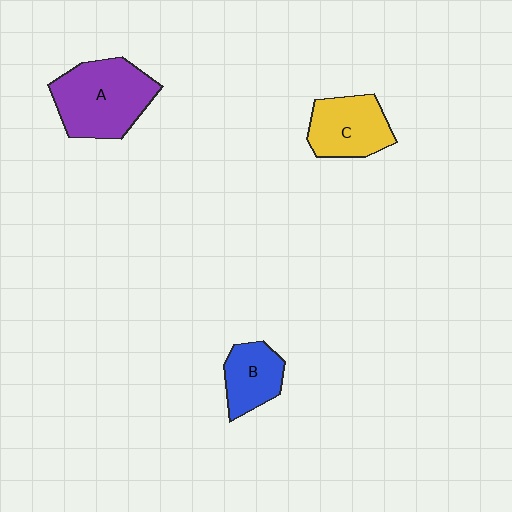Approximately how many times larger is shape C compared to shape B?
Approximately 1.3 times.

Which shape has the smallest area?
Shape B (blue).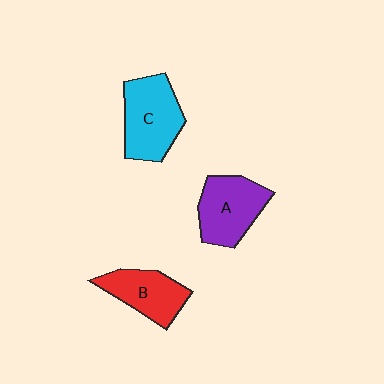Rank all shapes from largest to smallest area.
From largest to smallest: C (cyan), A (purple), B (red).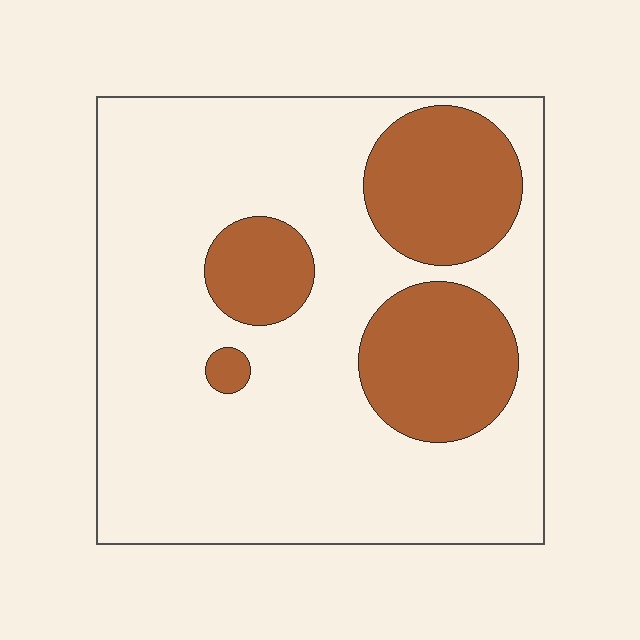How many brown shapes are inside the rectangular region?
4.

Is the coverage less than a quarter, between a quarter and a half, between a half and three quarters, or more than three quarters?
Between a quarter and a half.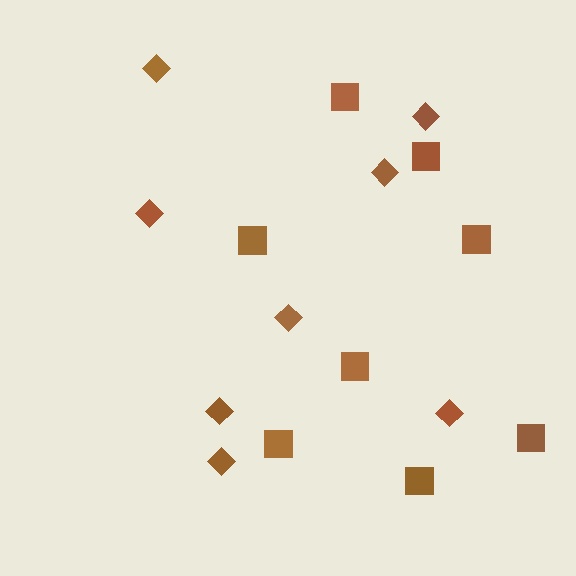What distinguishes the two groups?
There are 2 groups: one group of squares (8) and one group of diamonds (8).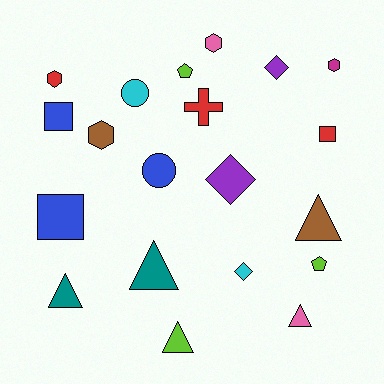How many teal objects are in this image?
There are 2 teal objects.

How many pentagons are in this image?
There are 2 pentagons.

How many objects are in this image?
There are 20 objects.